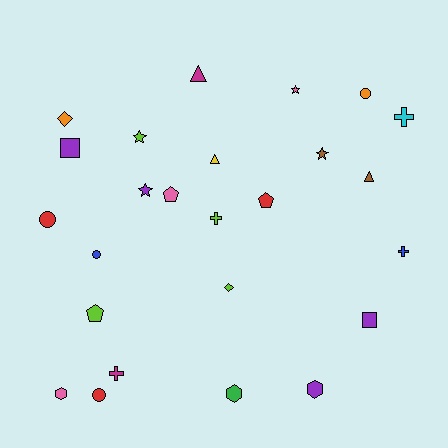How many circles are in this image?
There are 4 circles.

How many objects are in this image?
There are 25 objects.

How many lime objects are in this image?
There are 4 lime objects.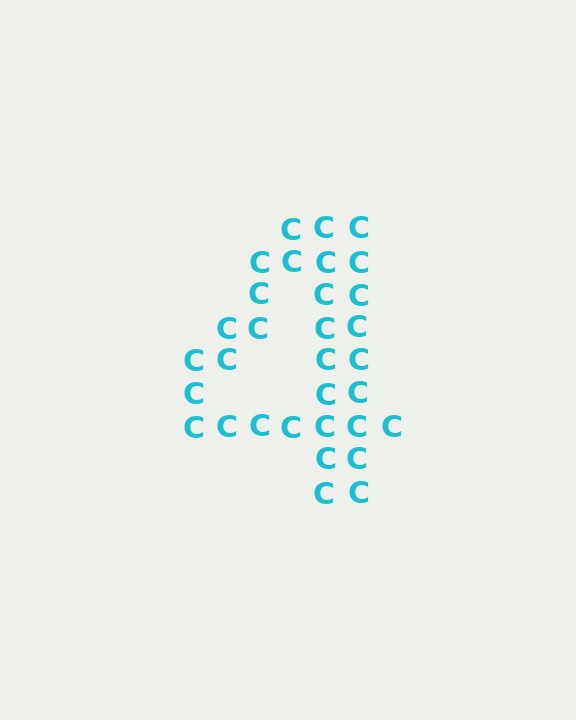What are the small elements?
The small elements are letter C's.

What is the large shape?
The large shape is the digit 4.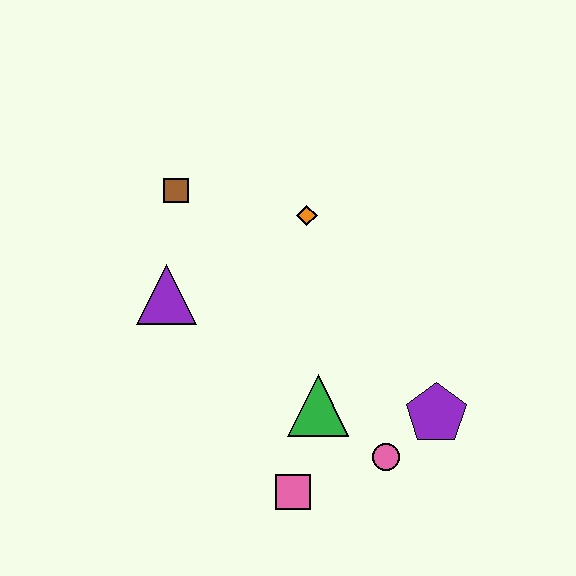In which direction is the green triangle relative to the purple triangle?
The green triangle is to the right of the purple triangle.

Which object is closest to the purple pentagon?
The pink circle is closest to the purple pentagon.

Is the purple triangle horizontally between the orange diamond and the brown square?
No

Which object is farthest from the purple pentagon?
The brown square is farthest from the purple pentagon.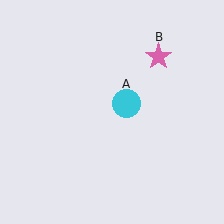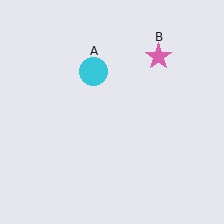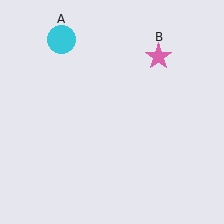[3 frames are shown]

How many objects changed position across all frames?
1 object changed position: cyan circle (object A).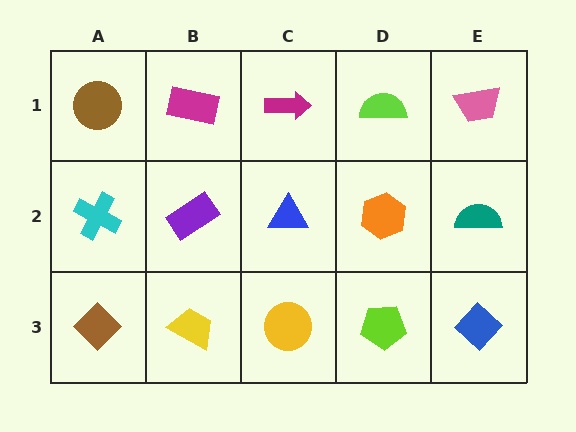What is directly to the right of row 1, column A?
A magenta rectangle.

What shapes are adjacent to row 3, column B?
A purple rectangle (row 2, column B), a brown diamond (row 3, column A), a yellow circle (row 3, column C).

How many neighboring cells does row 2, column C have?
4.